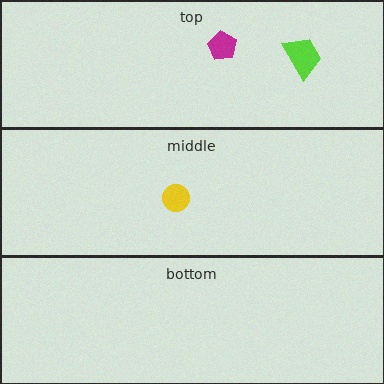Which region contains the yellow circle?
The middle region.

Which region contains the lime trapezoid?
The top region.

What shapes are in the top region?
The magenta pentagon, the lime trapezoid.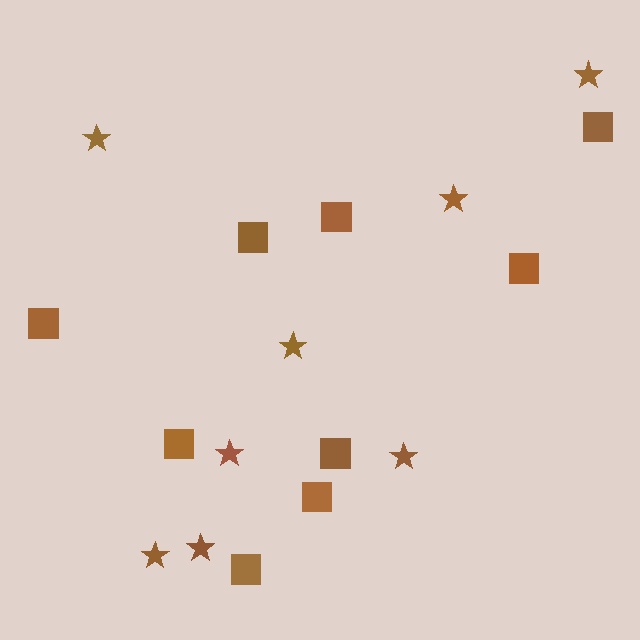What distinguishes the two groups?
There are 2 groups: one group of squares (9) and one group of stars (8).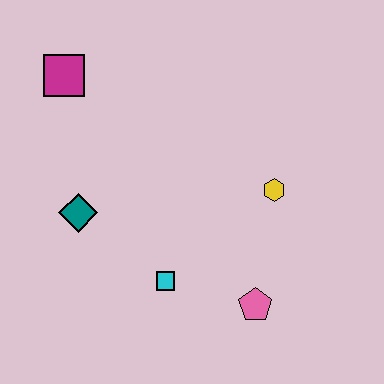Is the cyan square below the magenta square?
Yes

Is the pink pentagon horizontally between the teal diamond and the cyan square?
No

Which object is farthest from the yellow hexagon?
The magenta square is farthest from the yellow hexagon.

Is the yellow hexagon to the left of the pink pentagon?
No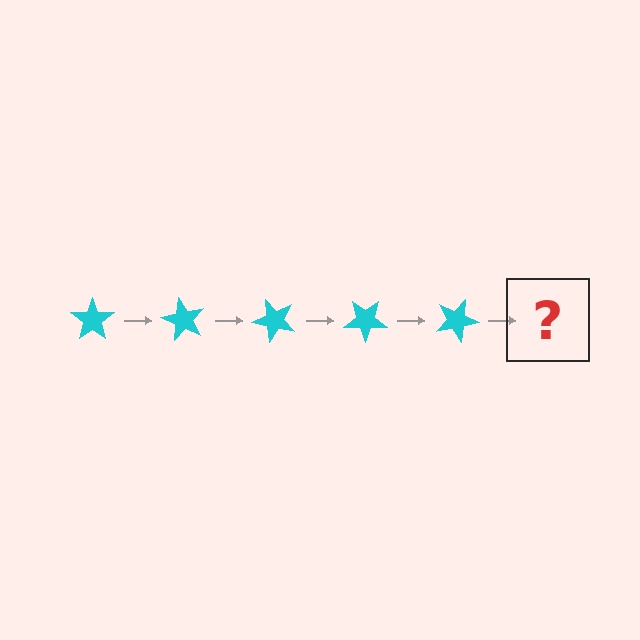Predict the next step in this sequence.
The next step is a cyan star rotated 300 degrees.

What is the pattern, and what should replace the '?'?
The pattern is that the star rotates 60 degrees each step. The '?' should be a cyan star rotated 300 degrees.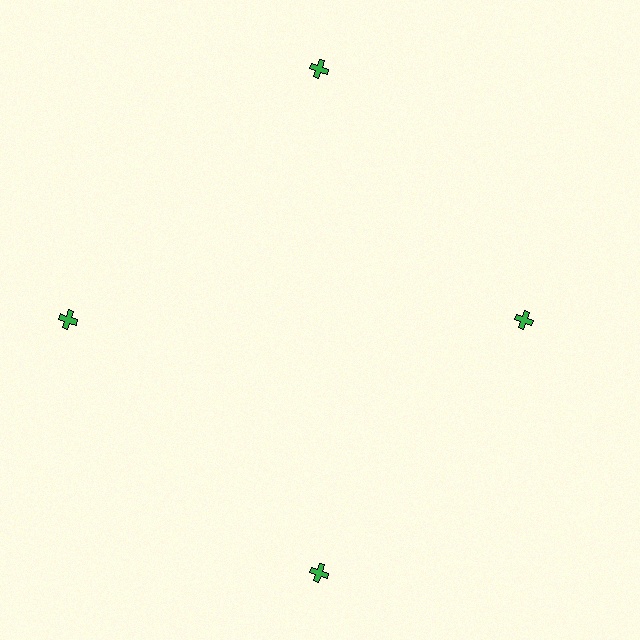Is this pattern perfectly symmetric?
No. The 4 green crosses are arranged in a ring, but one element near the 3 o'clock position is pulled inward toward the center, breaking the 4-fold rotational symmetry.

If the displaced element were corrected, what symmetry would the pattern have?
It would have 4-fold rotational symmetry — the pattern would map onto itself every 90 degrees.